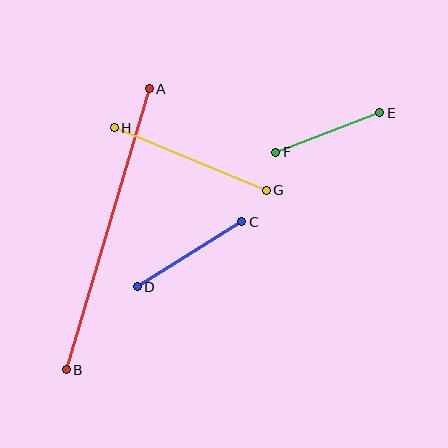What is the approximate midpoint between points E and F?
The midpoint is at approximately (328, 133) pixels.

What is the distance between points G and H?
The distance is approximately 165 pixels.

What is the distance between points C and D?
The distance is approximately 123 pixels.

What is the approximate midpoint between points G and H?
The midpoint is at approximately (190, 159) pixels.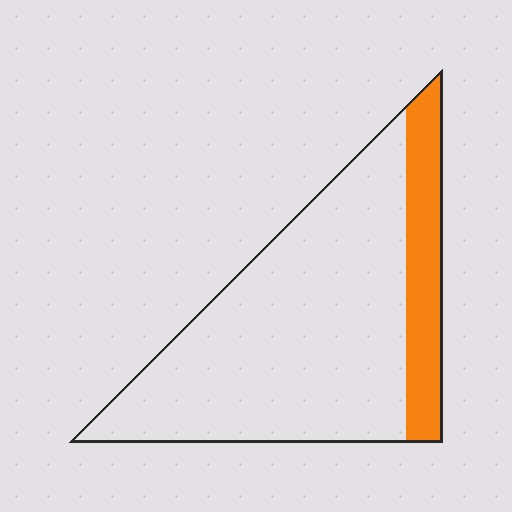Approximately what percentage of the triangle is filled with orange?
Approximately 20%.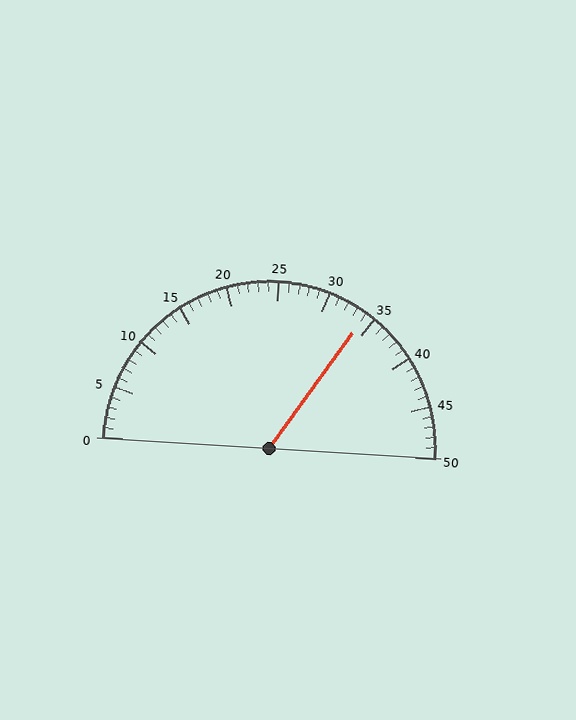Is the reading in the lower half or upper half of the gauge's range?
The reading is in the upper half of the range (0 to 50).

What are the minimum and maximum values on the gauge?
The gauge ranges from 0 to 50.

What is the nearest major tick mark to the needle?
The nearest major tick mark is 35.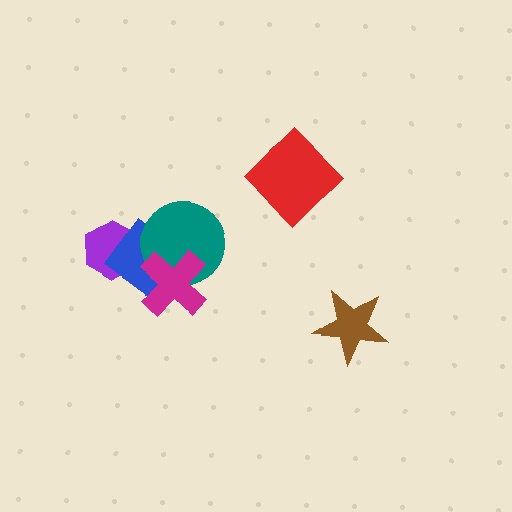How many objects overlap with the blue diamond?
3 objects overlap with the blue diamond.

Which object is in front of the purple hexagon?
The blue diamond is in front of the purple hexagon.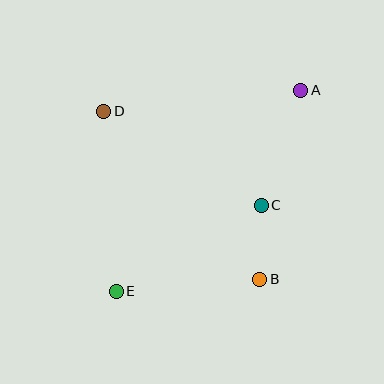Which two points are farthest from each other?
Points A and E are farthest from each other.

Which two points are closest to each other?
Points B and C are closest to each other.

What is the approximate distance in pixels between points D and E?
The distance between D and E is approximately 180 pixels.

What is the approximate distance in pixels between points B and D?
The distance between B and D is approximately 229 pixels.